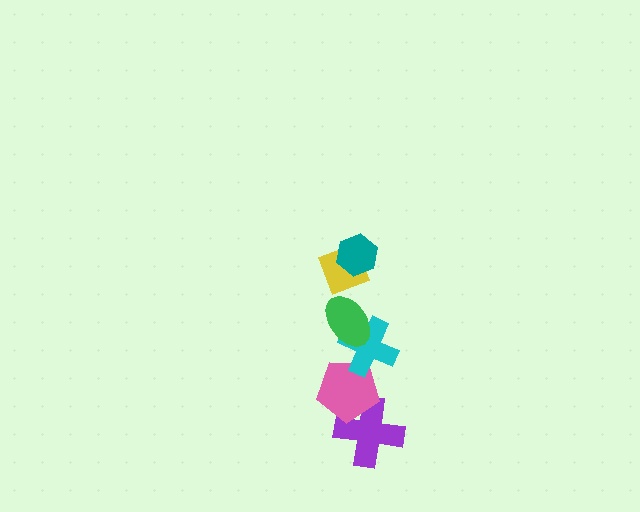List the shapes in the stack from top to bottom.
From top to bottom: the teal hexagon, the yellow diamond, the green ellipse, the cyan cross, the pink pentagon, the purple cross.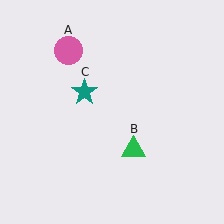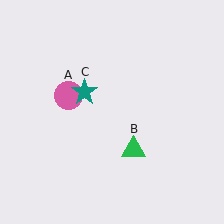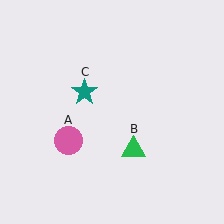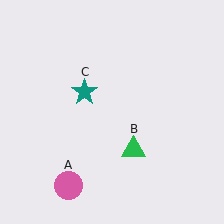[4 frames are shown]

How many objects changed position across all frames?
1 object changed position: pink circle (object A).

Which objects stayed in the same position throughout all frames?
Green triangle (object B) and teal star (object C) remained stationary.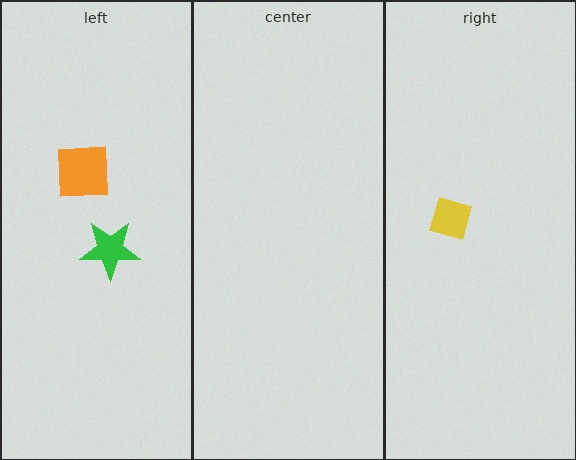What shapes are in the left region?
The green star, the orange square.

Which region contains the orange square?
The left region.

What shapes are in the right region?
The yellow diamond.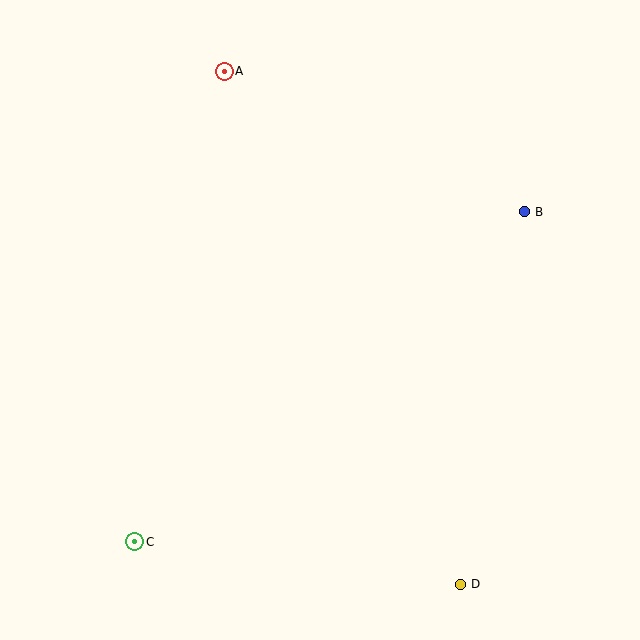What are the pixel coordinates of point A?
Point A is at (224, 71).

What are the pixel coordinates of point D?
Point D is at (460, 584).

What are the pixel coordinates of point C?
Point C is at (135, 542).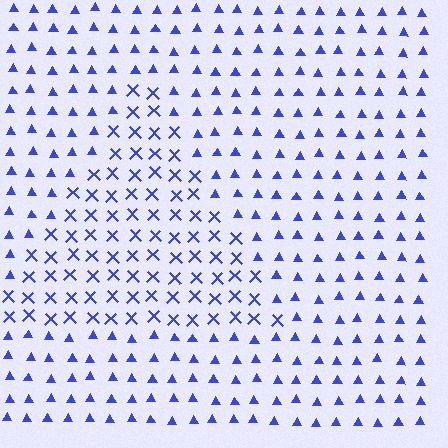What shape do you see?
I see a triangle.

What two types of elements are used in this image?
The image uses X marks inside the triangle region and triangles outside it.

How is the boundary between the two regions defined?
The boundary is defined by a change in element shape: X marks inside vs. triangles outside. All elements share the same color and spacing.